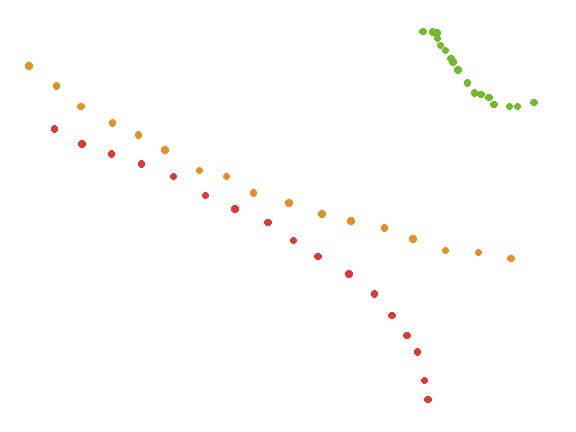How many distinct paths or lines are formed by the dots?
There are 3 distinct paths.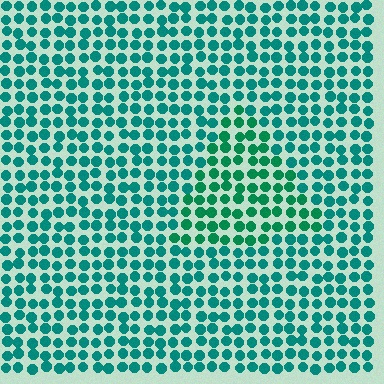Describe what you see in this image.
The image is filled with small teal elements in a uniform arrangement. A triangle-shaped region is visible where the elements are tinted to a slightly different hue, forming a subtle color boundary.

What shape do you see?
I see a triangle.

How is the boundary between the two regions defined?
The boundary is defined purely by a slight shift in hue (about 21 degrees). Spacing, size, and orientation are identical on both sides.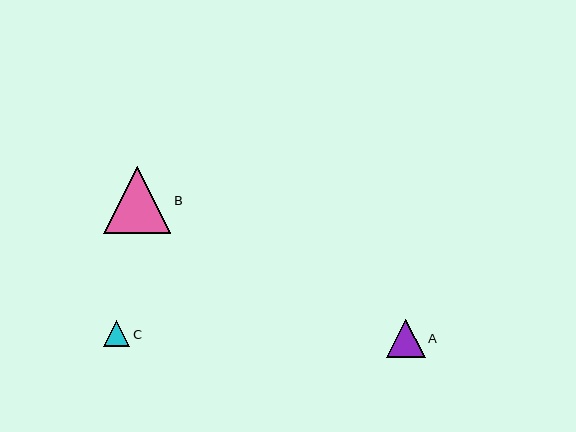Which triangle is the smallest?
Triangle C is the smallest with a size of approximately 26 pixels.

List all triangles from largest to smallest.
From largest to smallest: B, A, C.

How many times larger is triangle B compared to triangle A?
Triangle B is approximately 1.8 times the size of triangle A.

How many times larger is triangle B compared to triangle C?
Triangle B is approximately 2.6 times the size of triangle C.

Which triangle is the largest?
Triangle B is the largest with a size of approximately 67 pixels.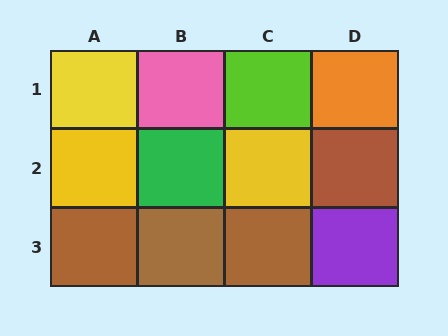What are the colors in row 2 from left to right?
Yellow, green, yellow, brown.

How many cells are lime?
1 cell is lime.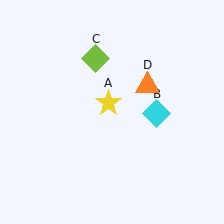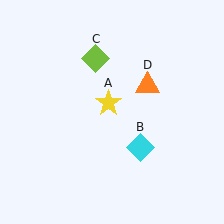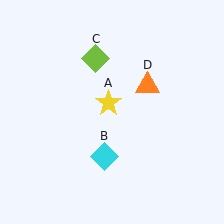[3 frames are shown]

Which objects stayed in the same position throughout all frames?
Yellow star (object A) and lime diamond (object C) and orange triangle (object D) remained stationary.